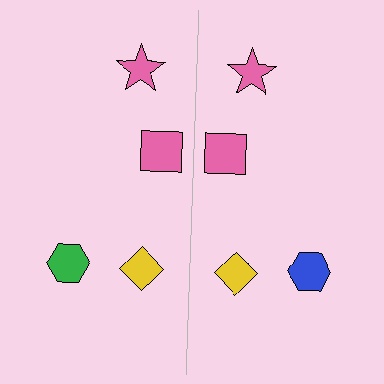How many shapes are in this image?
There are 8 shapes in this image.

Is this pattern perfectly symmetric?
No, the pattern is not perfectly symmetric. The blue hexagon on the right side breaks the symmetry — its mirror counterpart is green.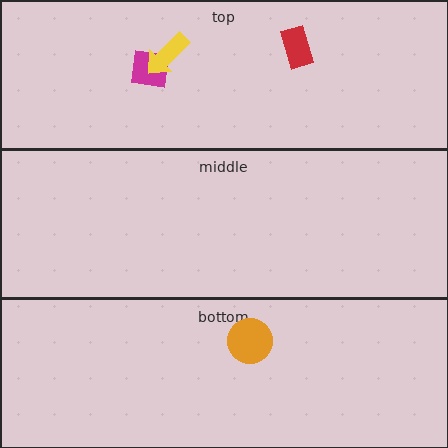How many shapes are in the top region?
3.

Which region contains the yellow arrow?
The top region.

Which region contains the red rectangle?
The top region.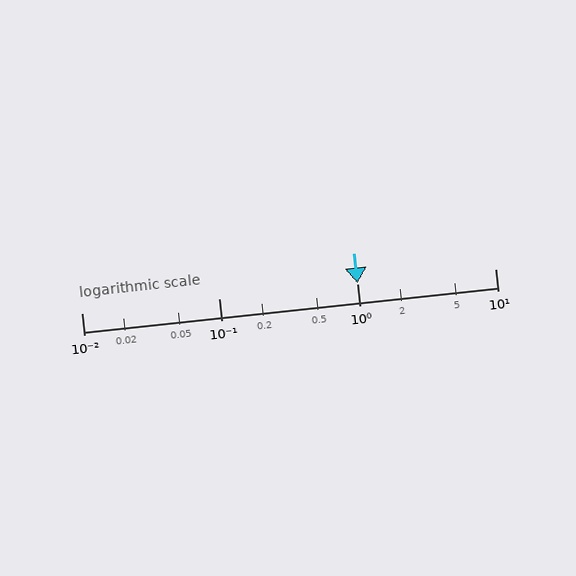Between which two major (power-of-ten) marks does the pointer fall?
The pointer is between 1 and 10.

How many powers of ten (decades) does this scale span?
The scale spans 3 decades, from 0.01 to 10.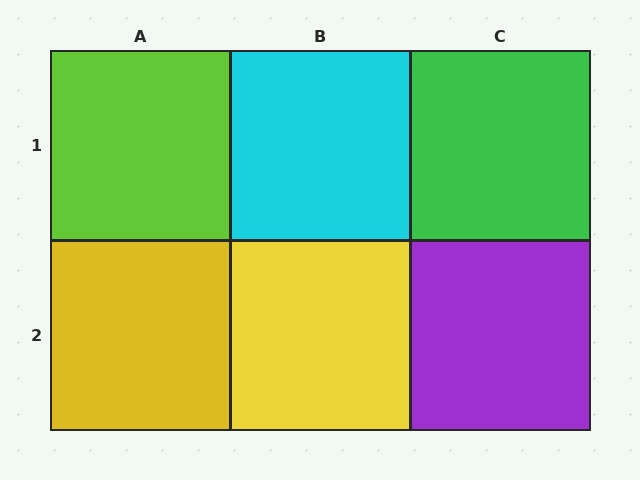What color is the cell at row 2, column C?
Purple.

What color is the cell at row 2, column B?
Yellow.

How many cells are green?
1 cell is green.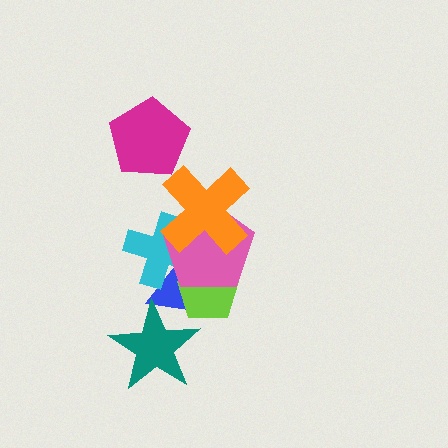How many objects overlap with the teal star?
1 object overlaps with the teal star.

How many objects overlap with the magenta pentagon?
0 objects overlap with the magenta pentagon.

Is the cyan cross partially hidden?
Yes, it is partially covered by another shape.